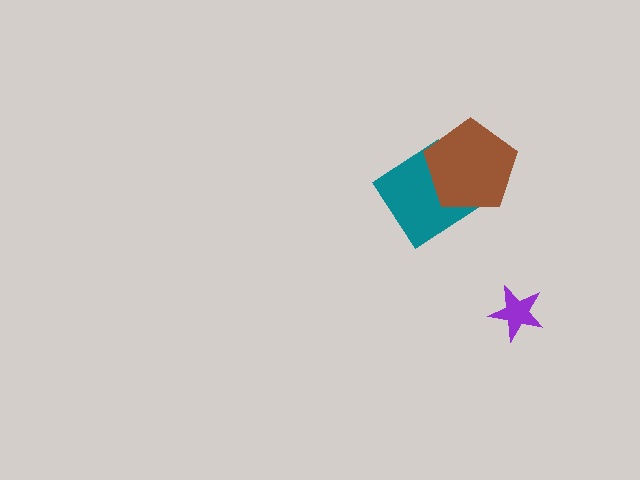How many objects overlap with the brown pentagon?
1 object overlaps with the brown pentagon.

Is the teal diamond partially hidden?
Yes, it is partially covered by another shape.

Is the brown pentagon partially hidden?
No, no other shape covers it.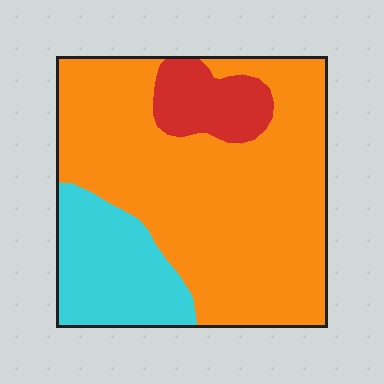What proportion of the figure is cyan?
Cyan takes up about one fifth (1/5) of the figure.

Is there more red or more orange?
Orange.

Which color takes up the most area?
Orange, at roughly 70%.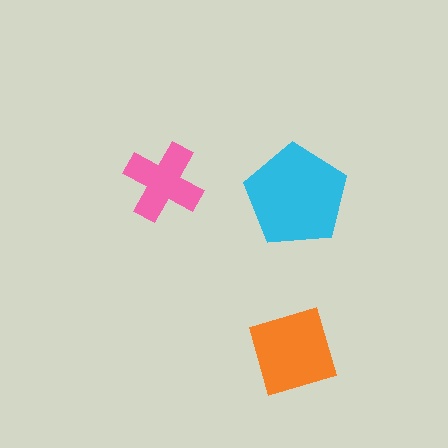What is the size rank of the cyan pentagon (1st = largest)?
1st.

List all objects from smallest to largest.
The pink cross, the orange diamond, the cyan pentagon.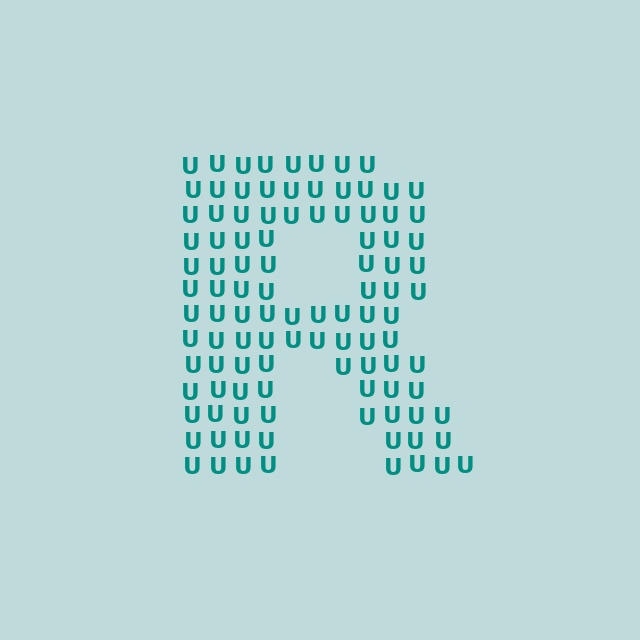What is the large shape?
The large shape is the letter R.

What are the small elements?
The small elements are letter U's.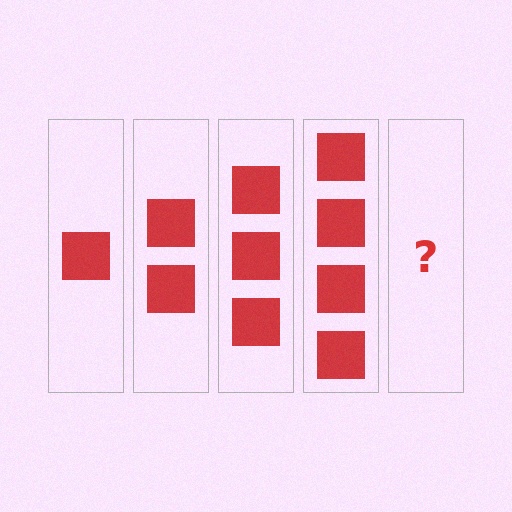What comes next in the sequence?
The next element should be 5 squares.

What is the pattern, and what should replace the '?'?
The pattern is that each step adds one more square. The '?' should be 5 squares.